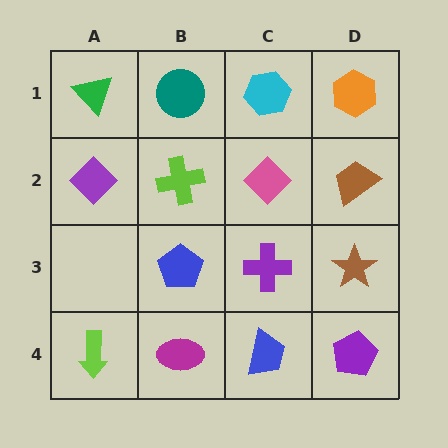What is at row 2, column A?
A purple diamond.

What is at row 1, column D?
An orange hexagon.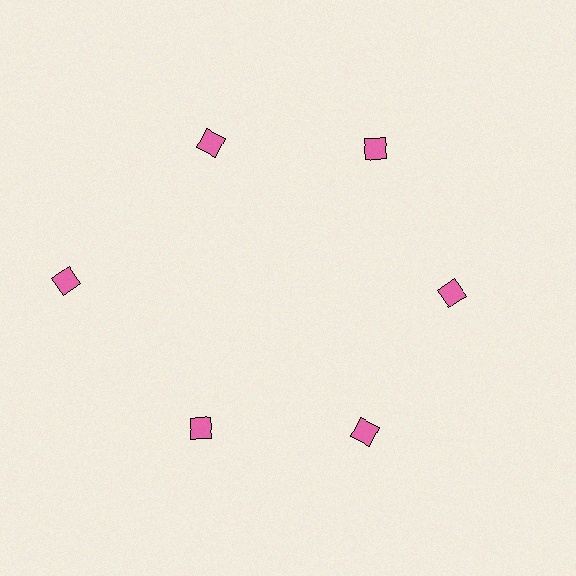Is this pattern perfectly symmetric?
No. The 6 pink diamonds are arranged in a ring, but one element near the 9 o'clock position is pushed outward from the center, breaking the 6-fold rotational symmetry.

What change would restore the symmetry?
The symmetry would be restored by moving it inward, back onto the ring so that all 6 diamonds sit at equal angles and equal distance from the center.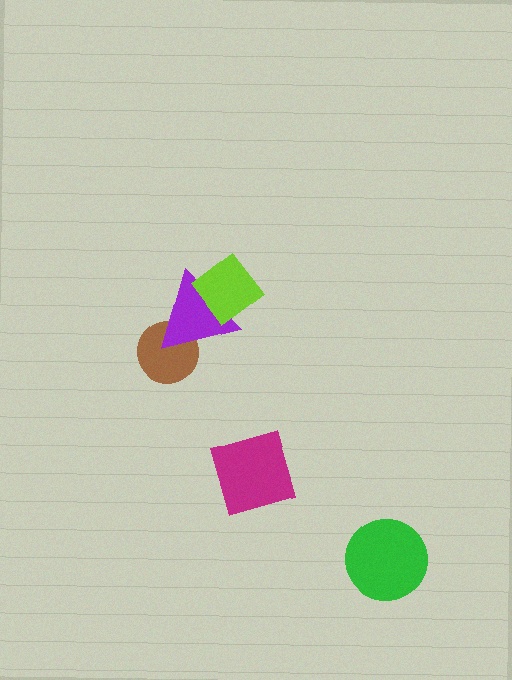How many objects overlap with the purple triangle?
2 objects overlap with the purple triangle.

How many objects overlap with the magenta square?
0 objects overlap with the magenta square.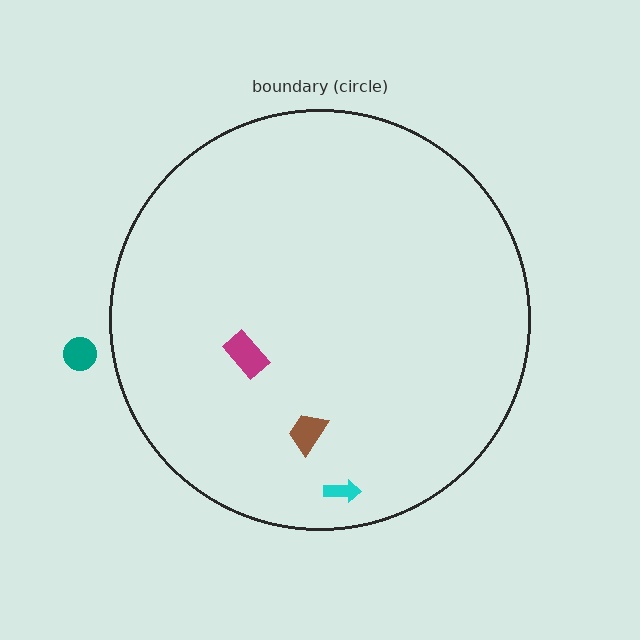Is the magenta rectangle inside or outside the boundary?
Inside.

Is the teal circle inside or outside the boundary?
Outside.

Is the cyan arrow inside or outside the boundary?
Inside.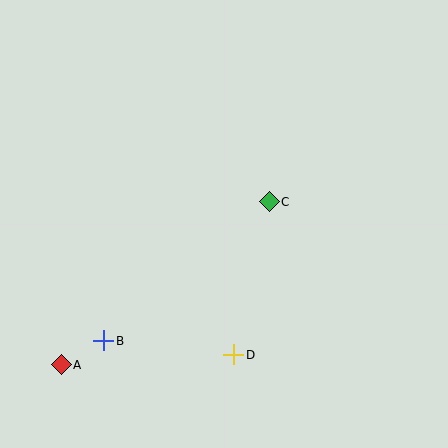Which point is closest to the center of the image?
Point C at (269, 202) is closest to the center.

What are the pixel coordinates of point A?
Point A is at (61, 365).